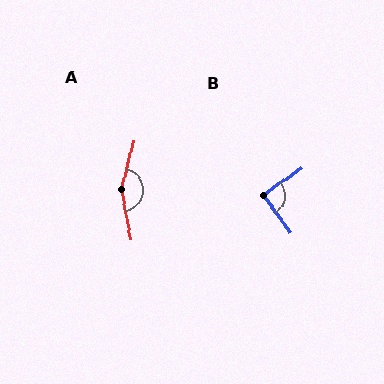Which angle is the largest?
A, at approximately 155 degrees.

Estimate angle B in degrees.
Approximately 90 degrees.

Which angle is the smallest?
B, at approximately 90 degrees.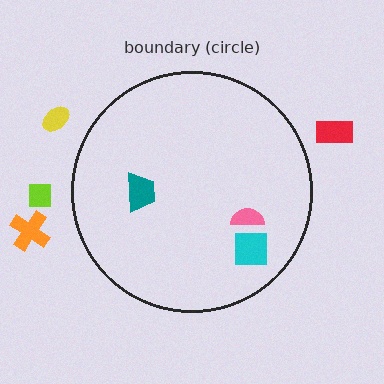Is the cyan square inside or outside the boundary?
Inside.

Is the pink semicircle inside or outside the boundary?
Inside.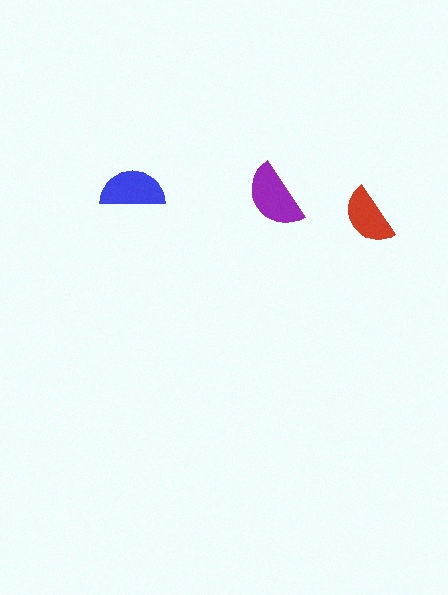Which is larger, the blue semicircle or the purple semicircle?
The purple one.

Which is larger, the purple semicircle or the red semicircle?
The purple one.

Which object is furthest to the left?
The blue semicircle is leftmost.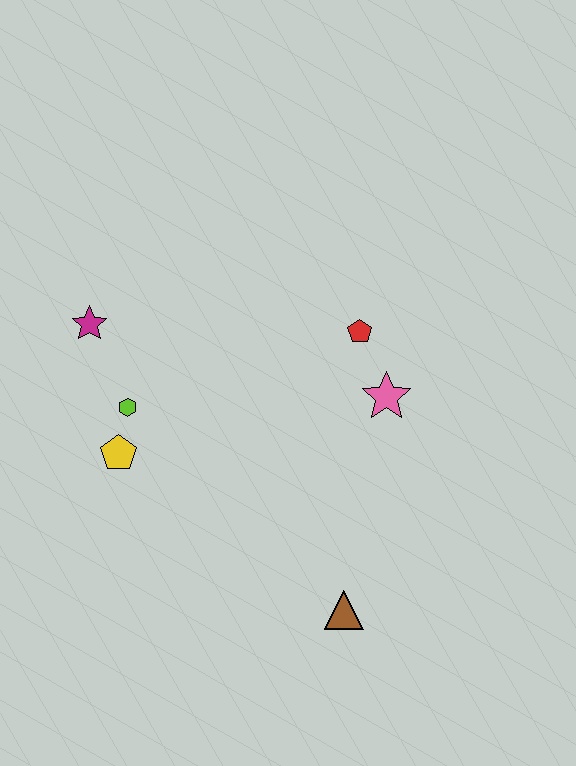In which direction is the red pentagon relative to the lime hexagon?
The red pentagon is to the right of the lime hexagon.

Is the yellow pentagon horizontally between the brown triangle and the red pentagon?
No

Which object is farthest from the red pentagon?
The brown triangle is farthest from the red pentagon.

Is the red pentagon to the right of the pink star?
No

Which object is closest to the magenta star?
The lime hexagon is closest to the magenta star.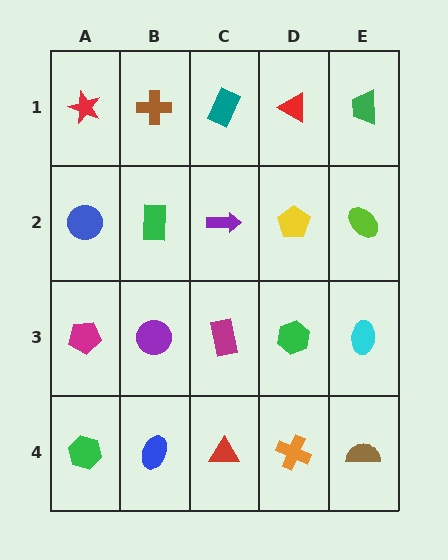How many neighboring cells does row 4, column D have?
3.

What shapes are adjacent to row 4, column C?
A magenta rectangle (row 3, column C), a blue ellipse (row 4, column B), an orange cross (row 4, column D).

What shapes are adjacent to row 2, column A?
A red star (row 1, column A), a magenta pentagon (row 3, column A), a green rectangle (row 2, column B).